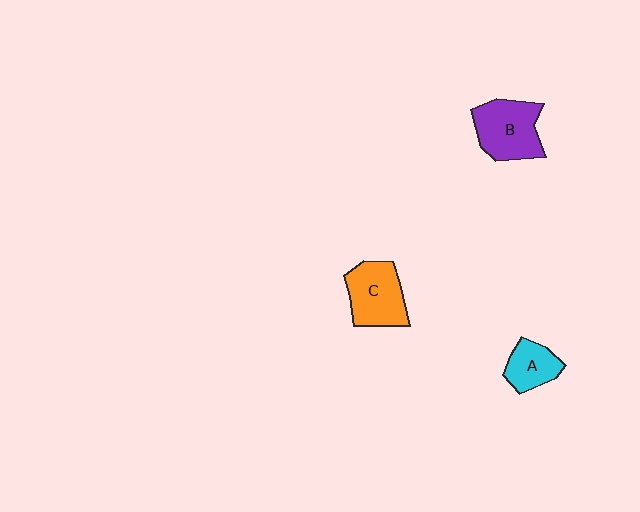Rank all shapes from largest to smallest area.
From largest to smallest: B (purple), C (orange), A (cyan).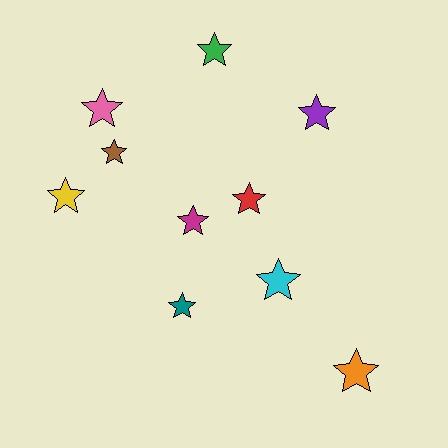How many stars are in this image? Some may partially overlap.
There are 10 stars.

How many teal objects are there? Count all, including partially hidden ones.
There is 1 teal object.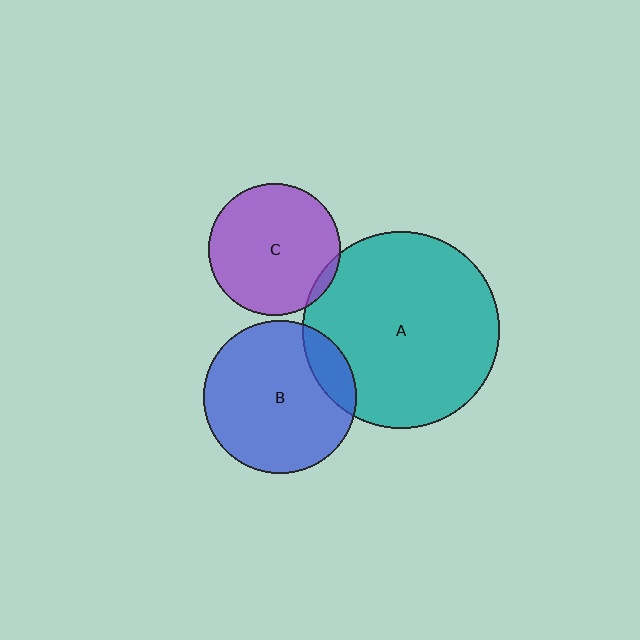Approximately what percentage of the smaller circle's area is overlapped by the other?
Approximately 5%.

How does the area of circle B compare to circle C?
Approximately 1.3 times.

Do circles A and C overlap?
Yes.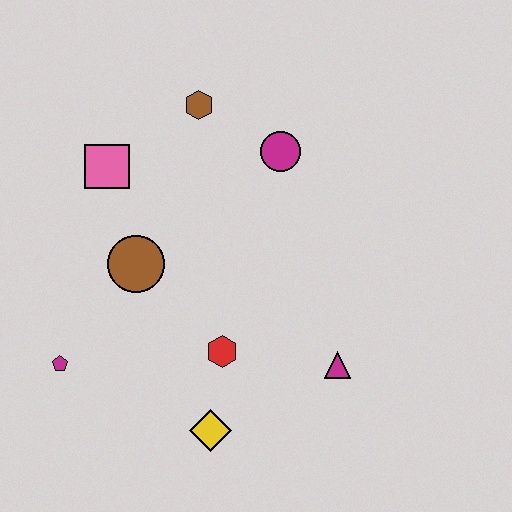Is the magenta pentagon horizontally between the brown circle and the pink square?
No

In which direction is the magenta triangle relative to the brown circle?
The magenta triangle is to the right of the brown circle.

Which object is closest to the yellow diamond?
The red hexagon is closest to the yellow diamond.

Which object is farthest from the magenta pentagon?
The magenta circle is farthest from the magenta pentagon.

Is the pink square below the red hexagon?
No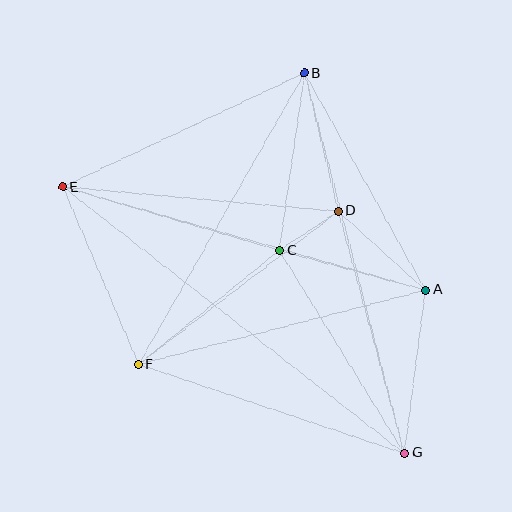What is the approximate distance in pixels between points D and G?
The distance between D and G is approximately 251 pixels.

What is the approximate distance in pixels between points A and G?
The distance between A and G is approximately 165 pixels.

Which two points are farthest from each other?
Points E and G are farthest from each other.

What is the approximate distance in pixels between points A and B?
The distance between A and B is approximately 248 pixels.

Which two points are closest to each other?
Points C and D are closest to each other.